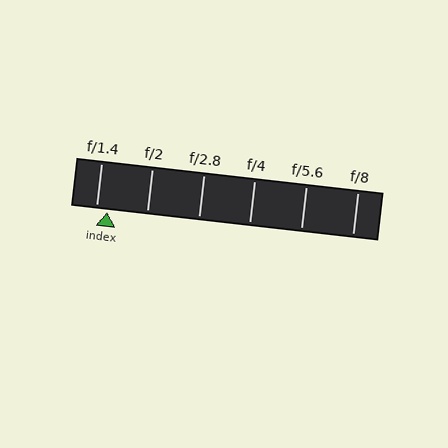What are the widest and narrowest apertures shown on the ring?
The widest aperture shown is f/1.4 and the narrowest is f/8.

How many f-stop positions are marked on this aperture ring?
There are 6 f-stop positions marked.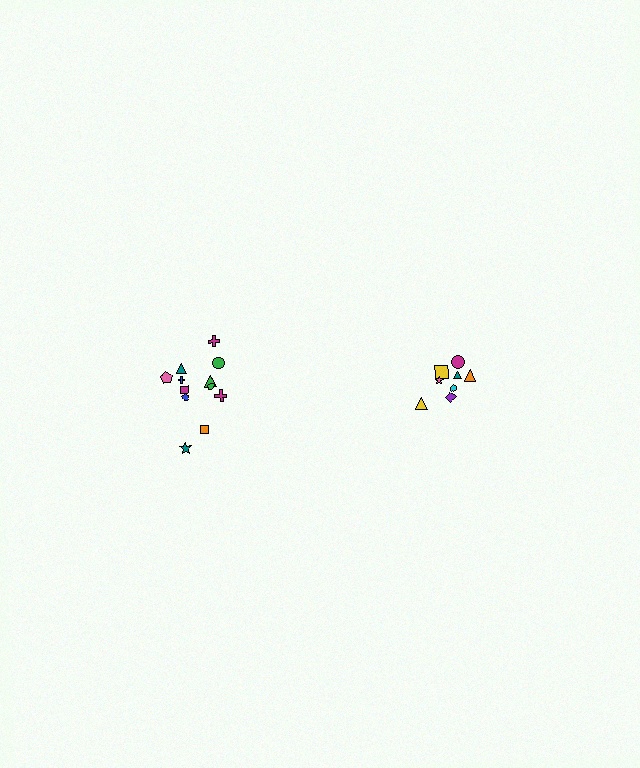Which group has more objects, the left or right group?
The left group.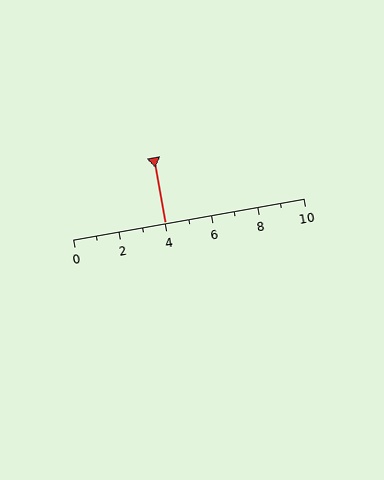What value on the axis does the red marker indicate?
The marker indicates approximately 4.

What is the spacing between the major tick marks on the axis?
The major ticks are spaced 2 apart.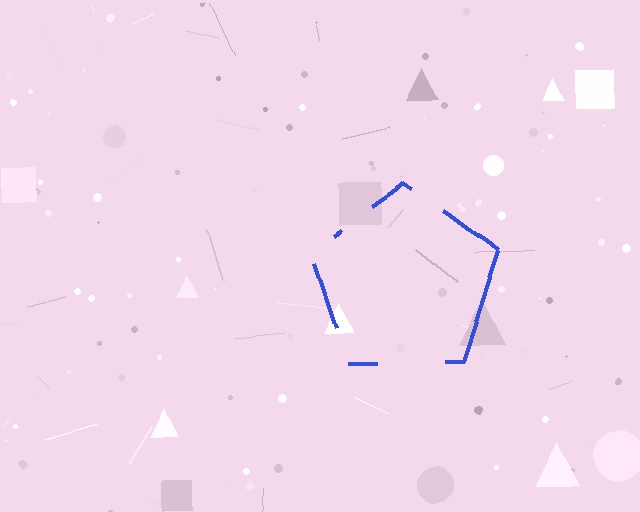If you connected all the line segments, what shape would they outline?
They would outline a pentagon.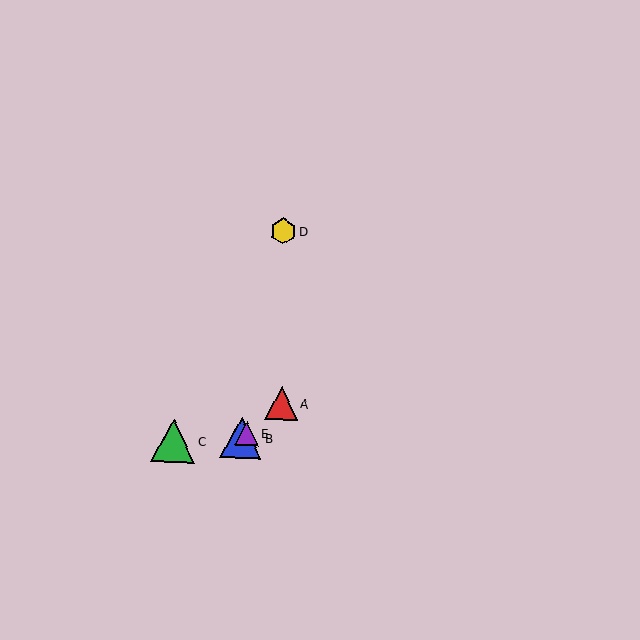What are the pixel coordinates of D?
Object D is at (283, 231).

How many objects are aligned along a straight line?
3 objects (A, B, E) are aligned along a straight line.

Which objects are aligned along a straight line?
Objects A, B, E are aligned along a straight line.